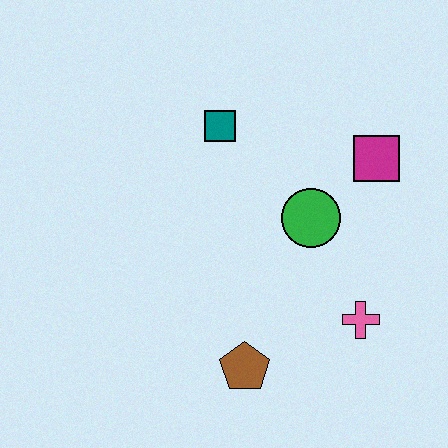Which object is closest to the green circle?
The magenta square is closest to the green circle.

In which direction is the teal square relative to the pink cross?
The teal square is above the pink cross.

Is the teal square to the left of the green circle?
Yes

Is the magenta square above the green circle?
Yes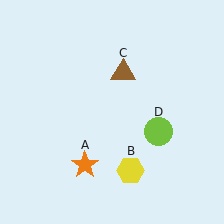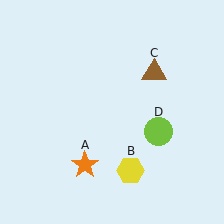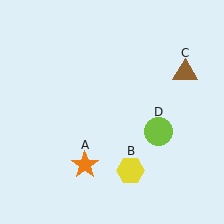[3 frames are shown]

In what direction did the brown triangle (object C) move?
The brown triangle (object C) moved right.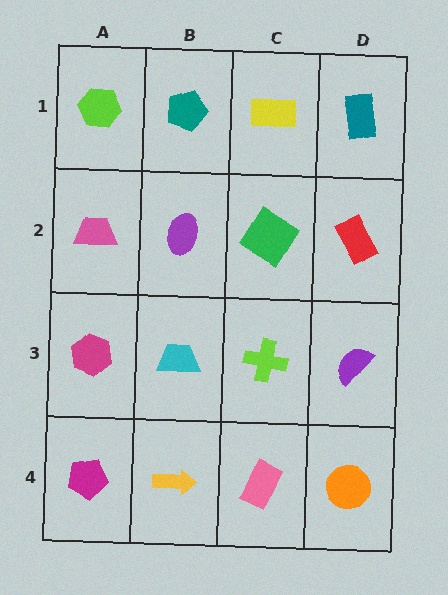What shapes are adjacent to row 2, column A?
A lime hexagon (row 1, column A), a magenta hexagon (row 3, column A), a purple ellipse (row 2, column B).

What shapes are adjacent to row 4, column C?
A lime cross (row 3, column C), a yellow arrow (row 4, column B), an orange circle (row 4, column D).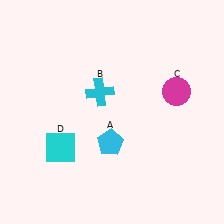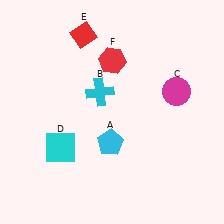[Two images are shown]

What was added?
A red diamond (E), a red hexagon (F) were added in Image 2.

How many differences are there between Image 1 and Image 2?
There are 2 differences between the two images.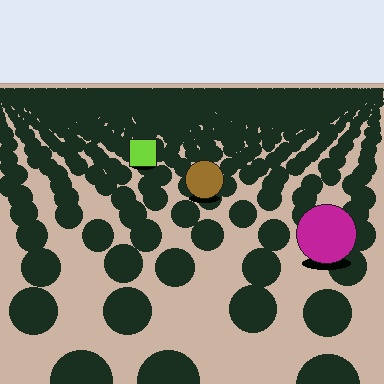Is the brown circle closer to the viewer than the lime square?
Yes. The brown circle is closer — you can tell from the texture gradient: the ground texture is coarser near it.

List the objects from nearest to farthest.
From nearest to farthest: the magenta circle, the brown circle, the lime square.